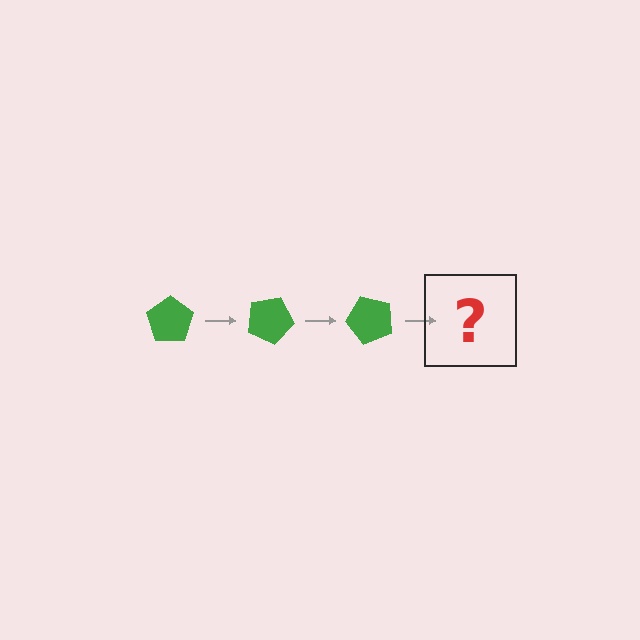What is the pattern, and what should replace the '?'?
The pattern is that the pentagon rotates 25 degrees each step. The '?' should be a green pentagon rotated 75 degrees.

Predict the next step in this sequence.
The next step is a green pentagon rotated 75 degrees.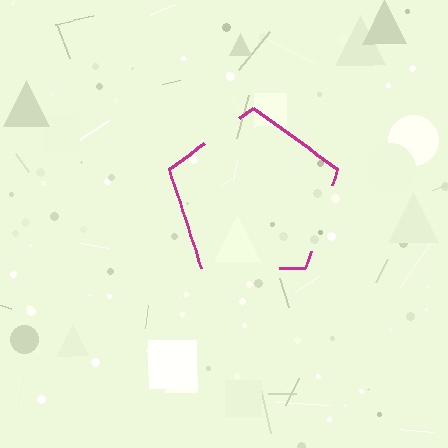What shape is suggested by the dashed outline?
The dashed outline suggests a pentagon.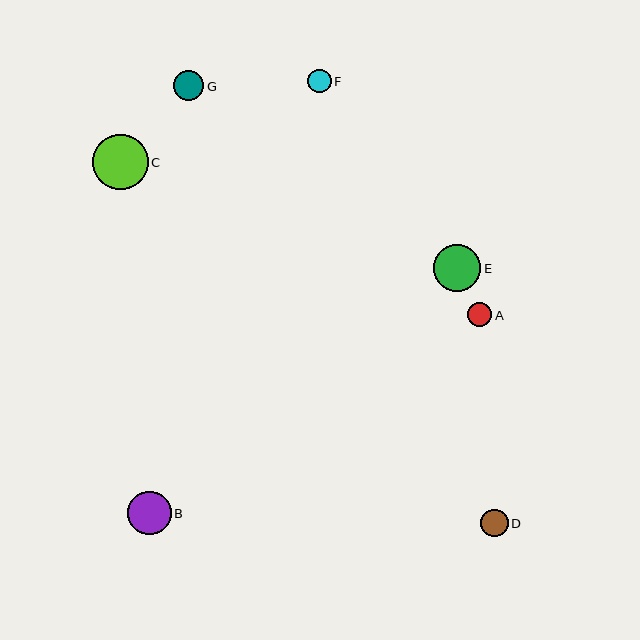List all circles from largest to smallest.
From largest to smallest: C, E, B, G, D, A, F.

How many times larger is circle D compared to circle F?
Circle D is approximately 1.1 times the size of circle F.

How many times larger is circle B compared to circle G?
Circle B is approximately 1.5 times the size of circle G.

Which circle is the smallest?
Circle F is the smallest with a size of approximately 24 pixels.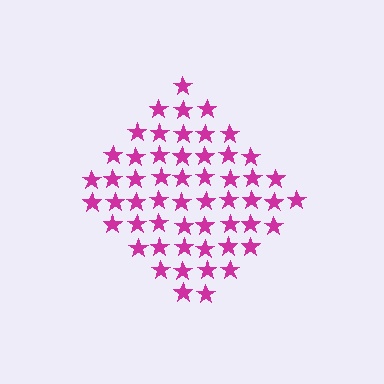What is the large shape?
The large shape is a diamond.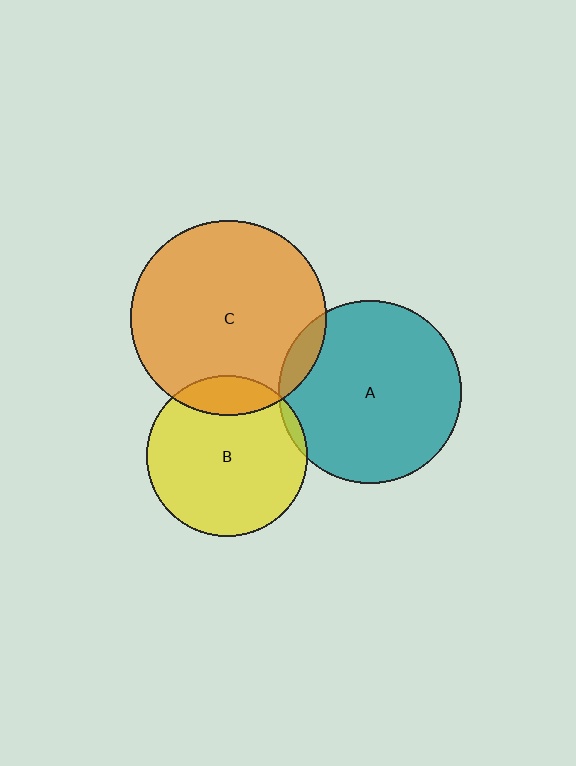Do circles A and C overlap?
Yes.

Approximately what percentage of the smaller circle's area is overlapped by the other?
Approximately 10%.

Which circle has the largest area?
Circle C (orange).